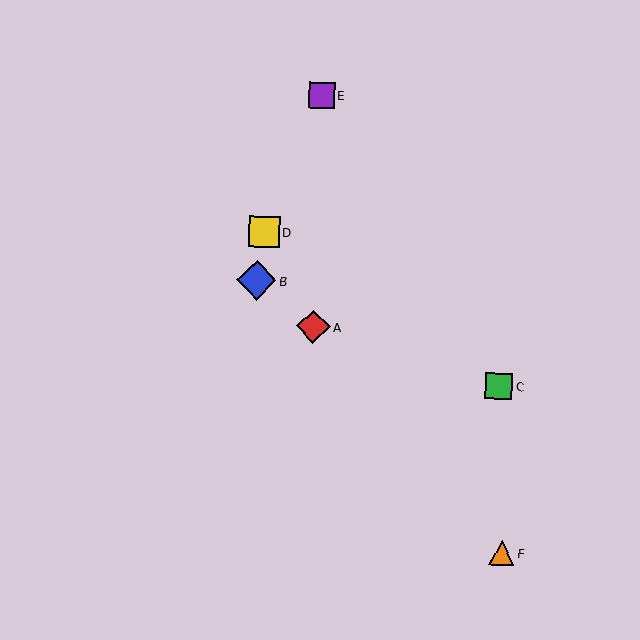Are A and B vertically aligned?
No, A is at x≈313 and B is at x≈257.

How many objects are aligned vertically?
2 objects (A, E) are aligned vertically.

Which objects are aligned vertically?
Objects A, E are aligned vertically.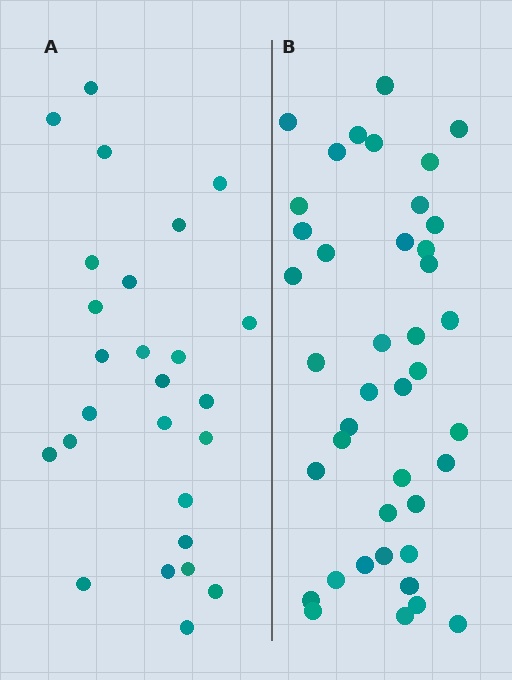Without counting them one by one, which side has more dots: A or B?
Region B (the right region) has more dots.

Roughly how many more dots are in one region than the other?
Region B has approximately 15 more dots than region A.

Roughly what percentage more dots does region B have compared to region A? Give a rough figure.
About 60% more.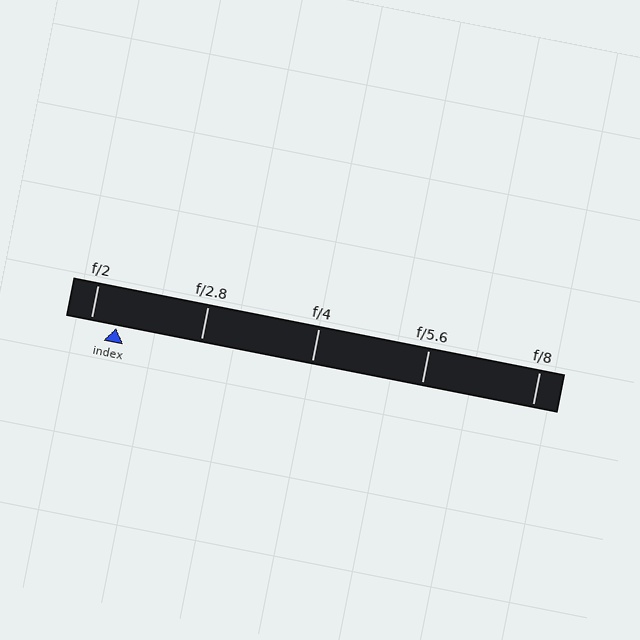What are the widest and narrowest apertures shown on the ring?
The widest aperture shown is f/2 and the narrowest is f/8.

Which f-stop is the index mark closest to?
The index mark is closest to f/2.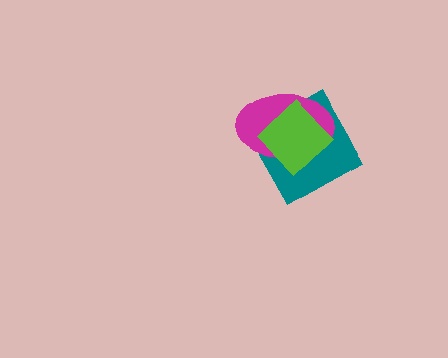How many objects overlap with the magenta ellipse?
2 objects overlap with the magenta ellipse.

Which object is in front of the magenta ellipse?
The lime diamond is in front of the magenta ellipse.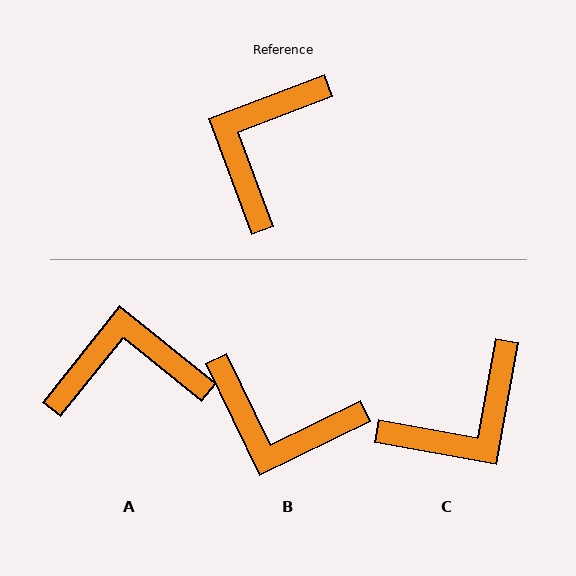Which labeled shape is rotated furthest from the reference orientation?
C, about 149 degrees away.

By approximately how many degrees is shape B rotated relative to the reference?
Approximately 95 degrees counter-clockwise.